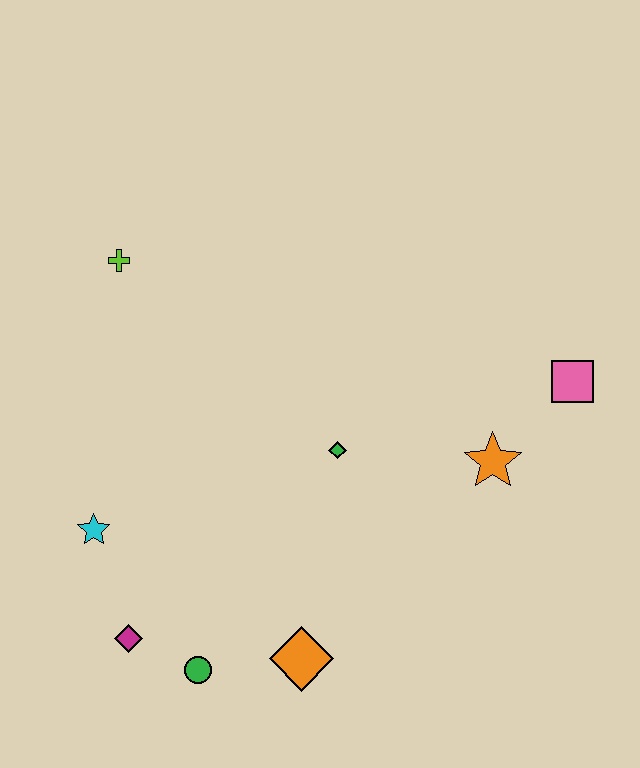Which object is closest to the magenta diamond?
The green circle is closest to the magenta diamond.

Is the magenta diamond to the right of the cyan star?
Yes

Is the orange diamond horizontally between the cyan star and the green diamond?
Yes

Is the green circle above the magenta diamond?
No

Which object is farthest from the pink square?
The magenta diamond is farthest from the pink square.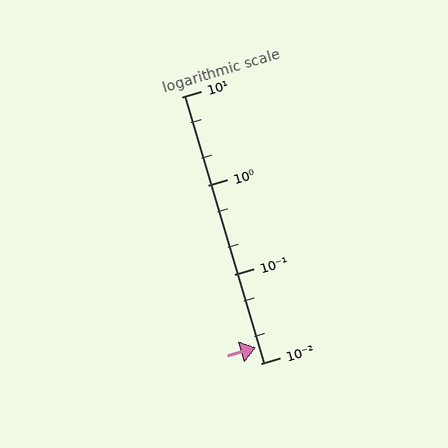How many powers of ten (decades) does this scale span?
The scale spans 3 decades, from 0.01 to 10.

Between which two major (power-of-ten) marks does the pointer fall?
The pointer is between 0.01 and 0.1.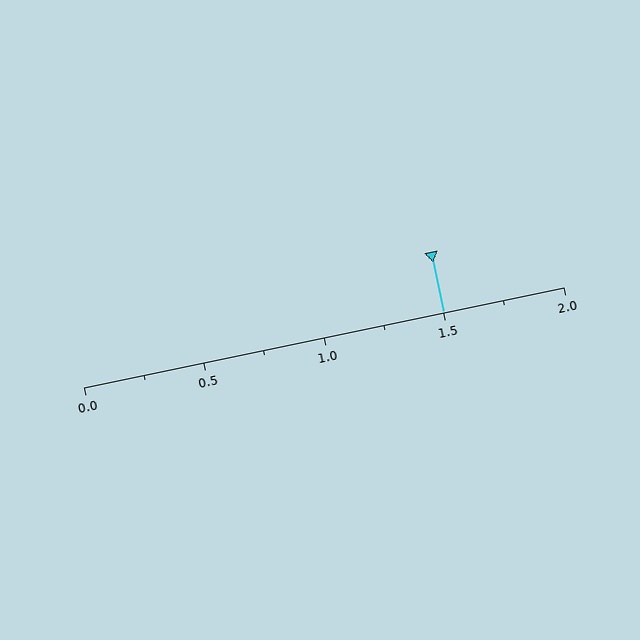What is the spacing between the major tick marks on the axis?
The major ticks are spaced 0.5 apart.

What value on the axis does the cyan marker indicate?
The marker indicates approximately 1.5.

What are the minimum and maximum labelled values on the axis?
The axis runs from 0.0 to 2.0.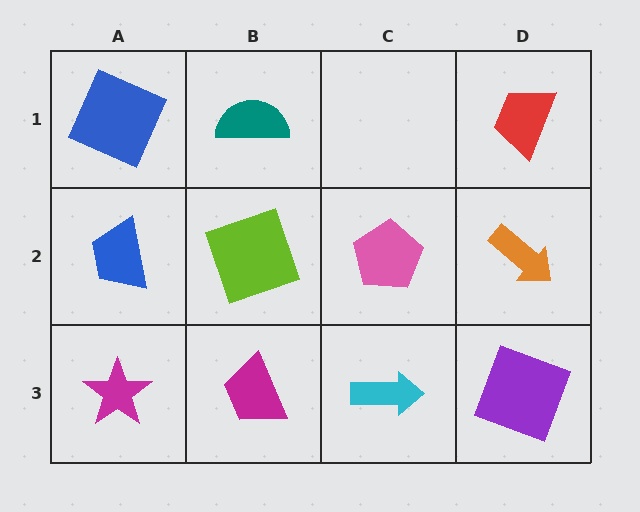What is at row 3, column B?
A magenta trapezoid.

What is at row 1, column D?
A red trapezoid.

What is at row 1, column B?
A teal semicircle.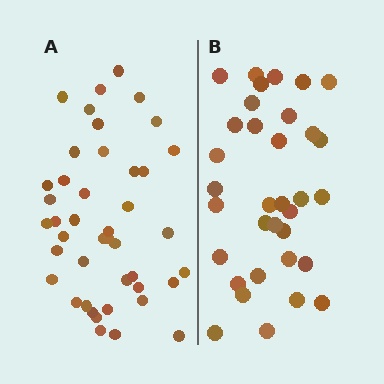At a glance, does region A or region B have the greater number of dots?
Region A (the left region) has more dots.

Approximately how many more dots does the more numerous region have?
Region A has roughly 8 or so more dots than region B.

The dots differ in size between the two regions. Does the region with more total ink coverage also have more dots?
No. Region B has more total ink coverage because its dots are larger, but region A actually contains more individual dots. Total area can be misleading — the number of items is what matters here.